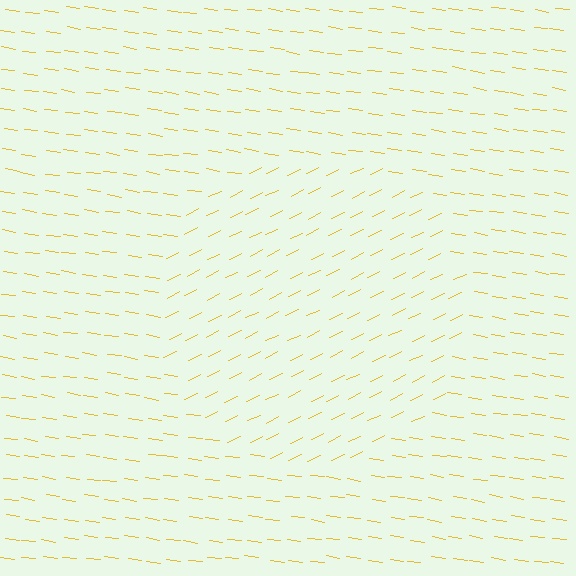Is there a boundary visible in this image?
Yes, there is a texture boundary formed by a change in line orientation.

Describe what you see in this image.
The image is filled with small yellow line segments. A circle region in the image has lines oriented differently from the surrounding lines, creating a visible texture boundary.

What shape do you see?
I see a circle.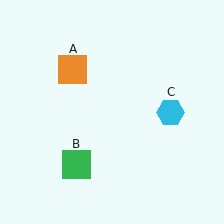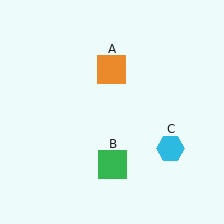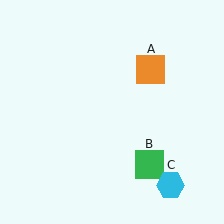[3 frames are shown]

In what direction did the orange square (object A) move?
The orange square (object A) moved right.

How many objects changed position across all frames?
3 objects changed position: orange square (object A), green square (object B), cyan hexagon (object C).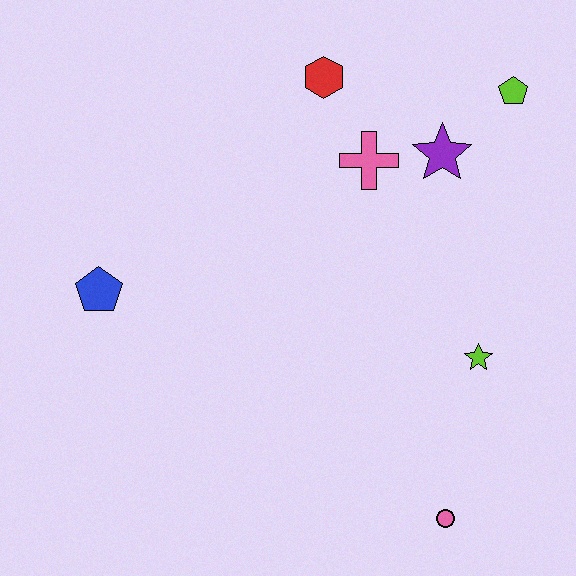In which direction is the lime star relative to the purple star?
The lime star is below the purple star.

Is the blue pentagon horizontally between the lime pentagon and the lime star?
No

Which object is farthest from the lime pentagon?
The blue pentagon is farthest from the lime pentagon.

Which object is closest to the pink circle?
The lime star is closest to the pink circle.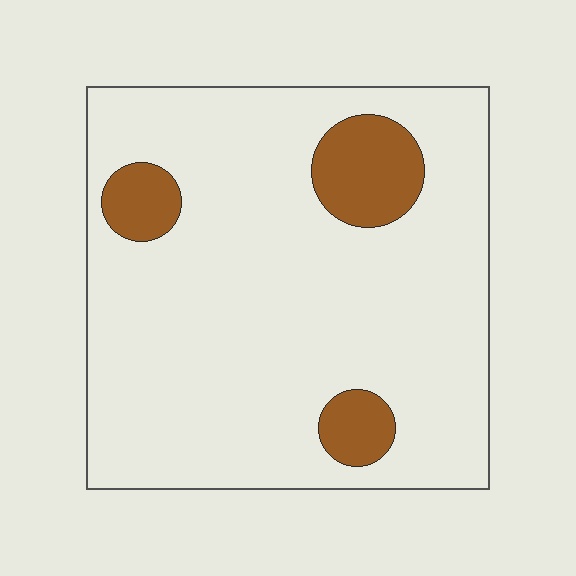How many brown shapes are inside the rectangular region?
3.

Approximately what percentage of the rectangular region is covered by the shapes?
Approximately 10%.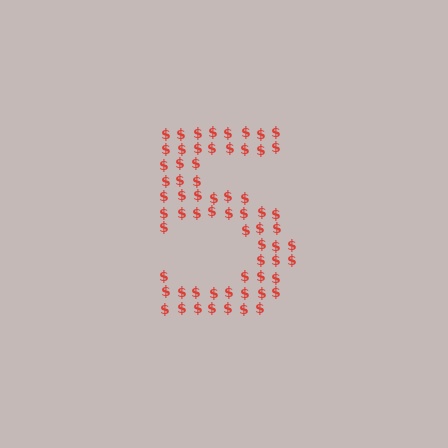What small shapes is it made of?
It is made of small dollar signs.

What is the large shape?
The large shape is the digit 5.